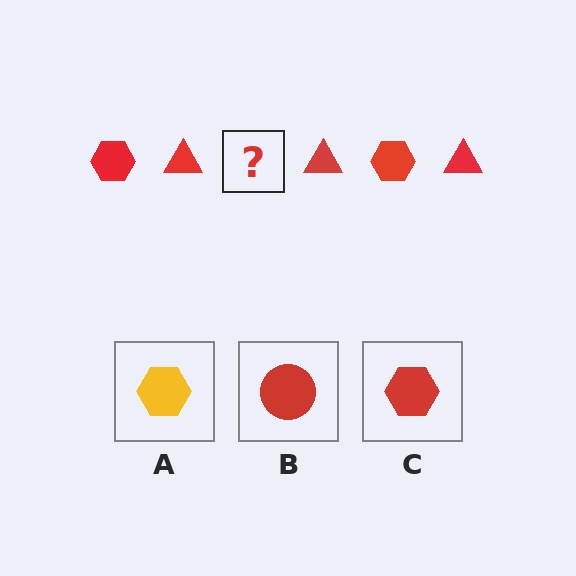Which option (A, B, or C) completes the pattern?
C.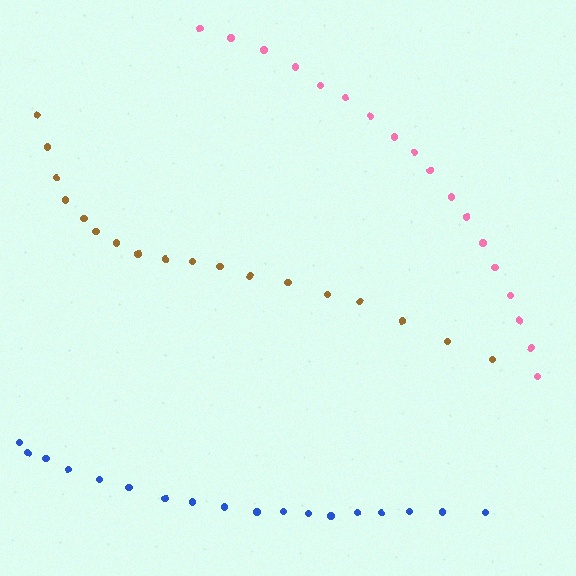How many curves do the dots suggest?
There are 3 distinct paths.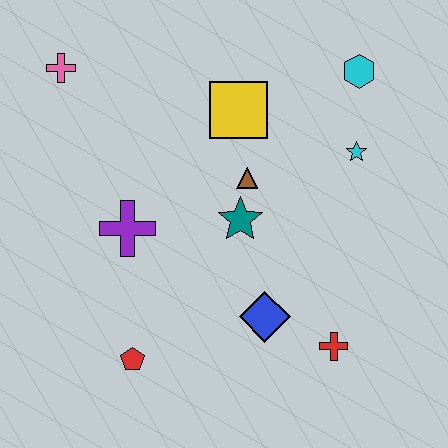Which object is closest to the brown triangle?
The teal star is closest to the brown triangle.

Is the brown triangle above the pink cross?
No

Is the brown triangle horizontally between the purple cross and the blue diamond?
Yes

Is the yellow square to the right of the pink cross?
Yes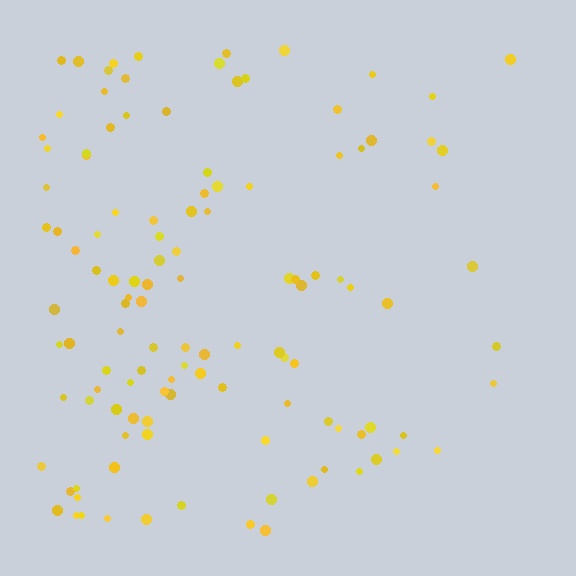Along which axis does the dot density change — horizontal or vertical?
Horizontal.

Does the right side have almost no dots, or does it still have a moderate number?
Still a moderate number, just noticeably fewer than the left.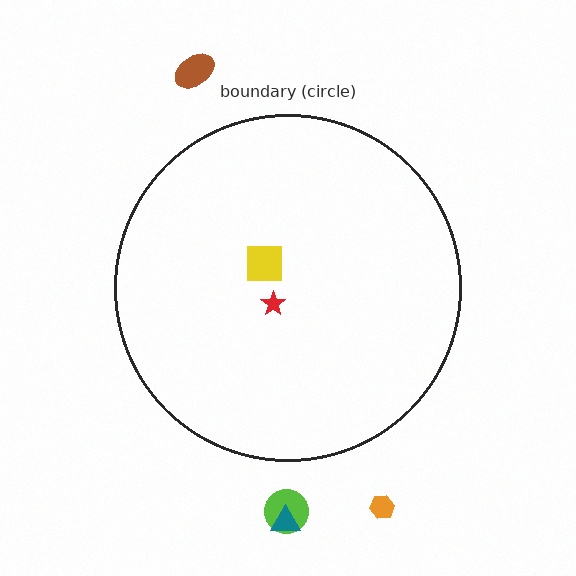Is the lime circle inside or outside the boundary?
Outside.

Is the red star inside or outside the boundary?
Inside.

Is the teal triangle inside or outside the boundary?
Outside.